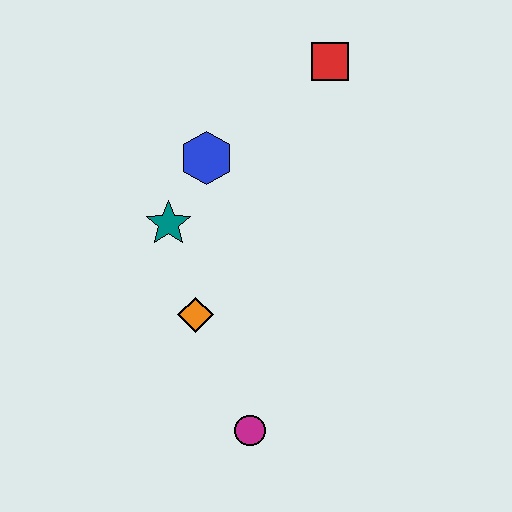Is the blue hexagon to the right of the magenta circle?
No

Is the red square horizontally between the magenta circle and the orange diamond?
No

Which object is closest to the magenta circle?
The orange diamond is closest to the magenta circle.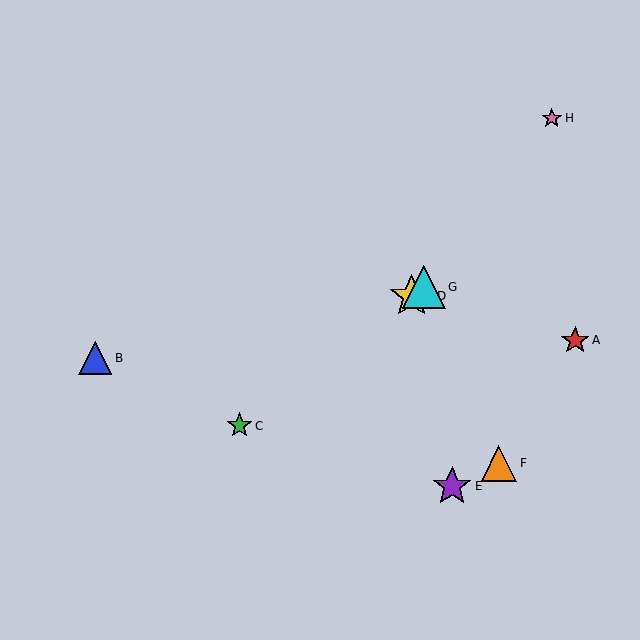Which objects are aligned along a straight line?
Objects C, D, G are aligned along a straight line.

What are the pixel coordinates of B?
Object B is at (95, 358).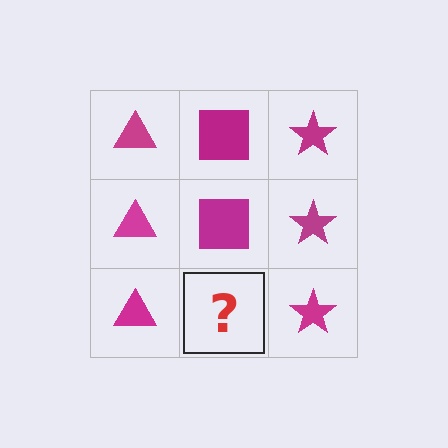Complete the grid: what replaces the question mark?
The question mark should be replaced with a magenta square.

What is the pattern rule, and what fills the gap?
The rule is that each column has a consistent shape. The gap should be filled with a magenta square.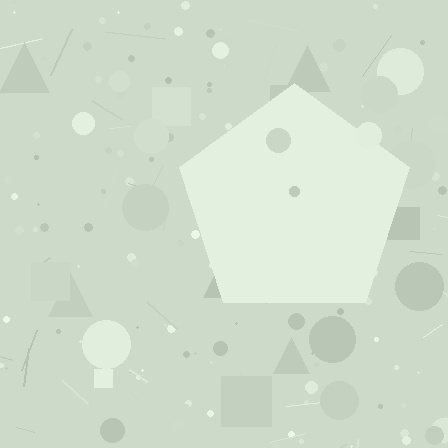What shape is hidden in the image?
A pentagon is hidden in the image.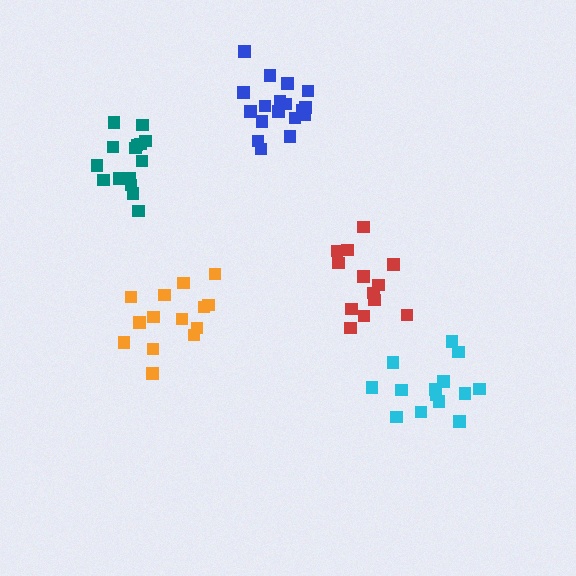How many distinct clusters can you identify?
There are 5 distinct clusters.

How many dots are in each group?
Group 1: 14 dots, Group 2: 14 dots, Group 3: 13 dots, Group 4: 15 dots, Group 5: 18 dots (74 total).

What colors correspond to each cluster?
The clusters are colored: orange, cyan, red, teal, blue.